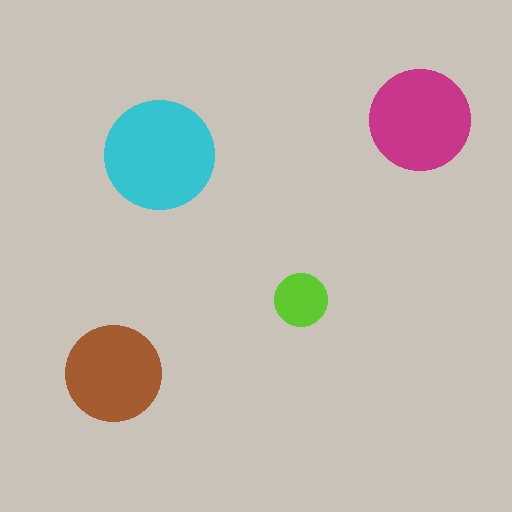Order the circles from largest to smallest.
the cyan one, the magenta one, the brown one, the lime one.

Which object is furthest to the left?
The brown circle is leftmost.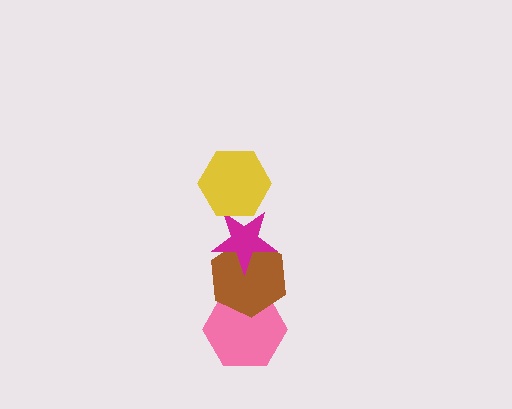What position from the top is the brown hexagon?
The brown hexagon is 3rd from the top.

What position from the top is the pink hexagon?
The pink hexagon is 4th from the top.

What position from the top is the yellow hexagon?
The yellow hexagon is 1st from the top.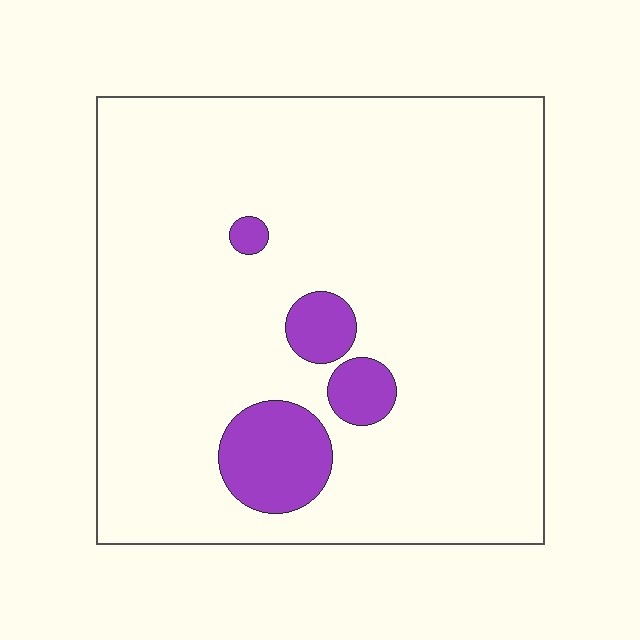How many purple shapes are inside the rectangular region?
4.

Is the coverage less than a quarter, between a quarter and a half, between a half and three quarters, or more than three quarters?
Less than a quarter.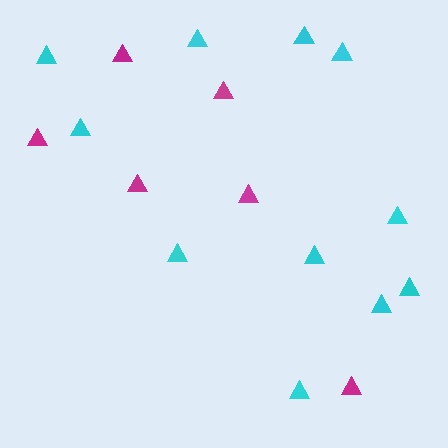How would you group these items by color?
There are 2 groups: one group of magenta triangles (6) and one group of cyan triangles (11).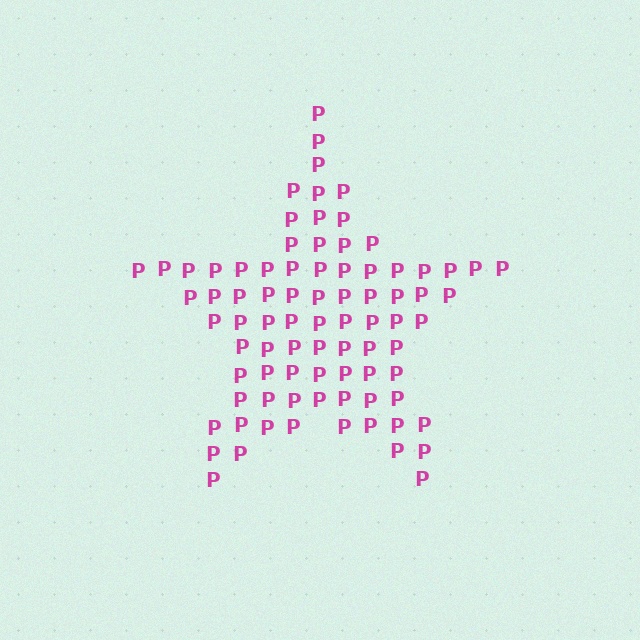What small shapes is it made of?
It is made of small letter P's.